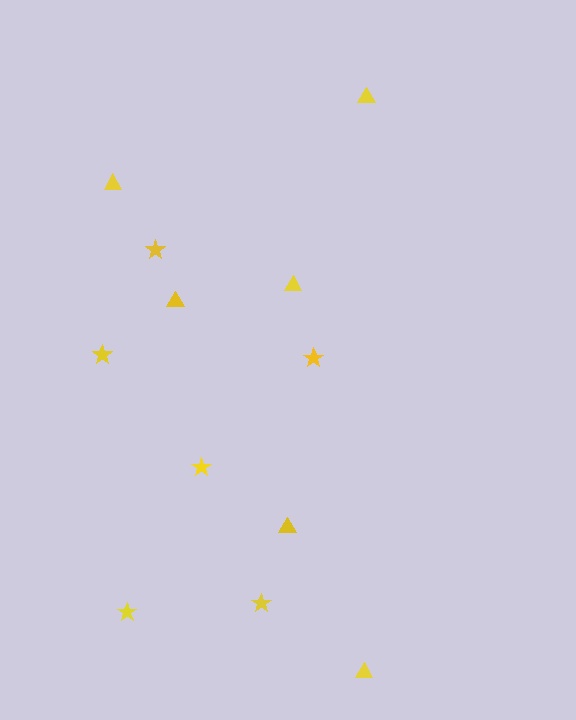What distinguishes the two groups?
There are 2 groups: one group of triangles (6) and one group of stars (6).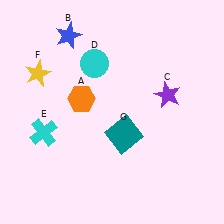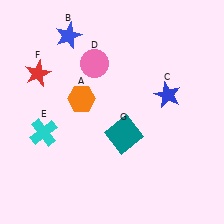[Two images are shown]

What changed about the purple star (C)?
In Image 1, C is purple. In Image 2, it changed to blue.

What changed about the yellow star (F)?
In Image 1, F is yellow. In Image 2, it changed to red.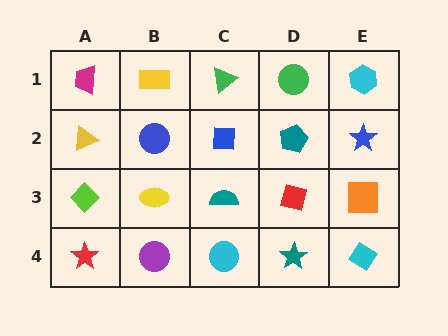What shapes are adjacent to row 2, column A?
A magenta trapezoid (row 1, column A), a lime diamond (row 3, column A), a blue circle (row 2, column B).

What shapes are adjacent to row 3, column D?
A teal pentagon (row 2, column D), a teal star (row 4, column D), a teal semicircle (row 3, column C), an orange square (row 3, column E).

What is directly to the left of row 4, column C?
A purple circle.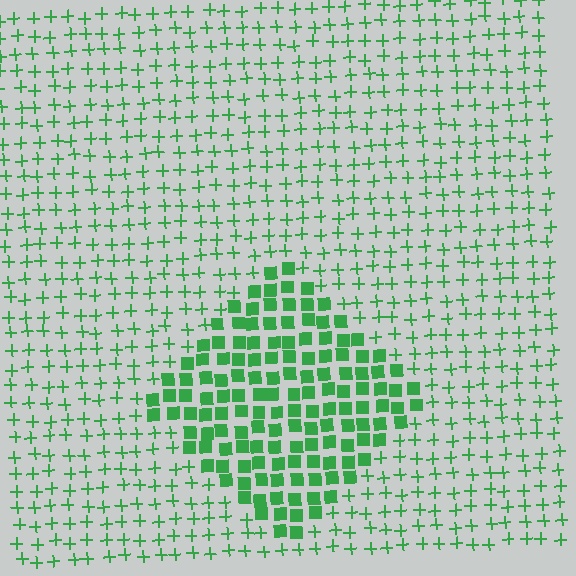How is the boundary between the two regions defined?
The boundary is defined by a change in element shape: squares inside vs. plus signs outside. All elements share the same color and spacing.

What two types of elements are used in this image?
The image uses squares inside the diamond region and plus signs outside it.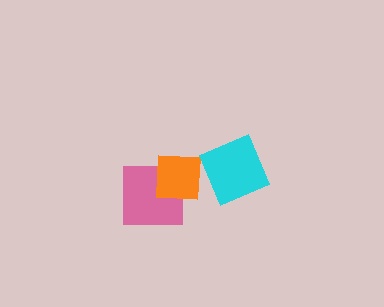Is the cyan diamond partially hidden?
No, no other shape covers it.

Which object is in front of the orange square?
The cyan diamond is in front of the orange square.